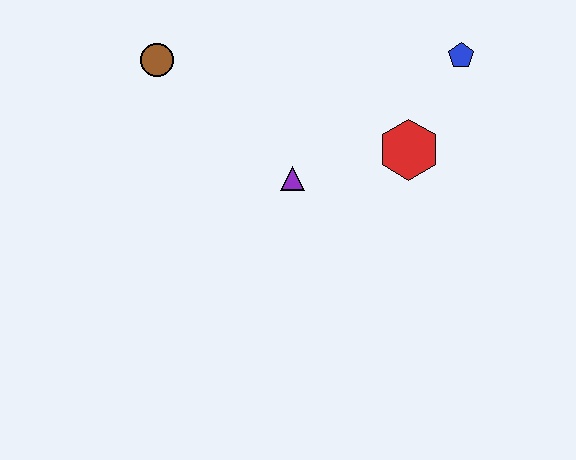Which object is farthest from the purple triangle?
The blue pentagon is farthest from the purple triangle.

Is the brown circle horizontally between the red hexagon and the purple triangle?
No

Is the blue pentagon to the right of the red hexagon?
Yes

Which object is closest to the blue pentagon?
The red hexagon is closest to the blue pentagon.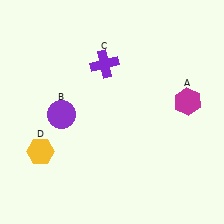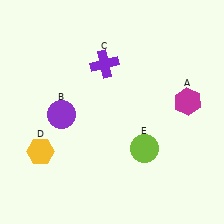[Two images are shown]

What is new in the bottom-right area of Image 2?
A lime circle (E) was added in the bottom-right area of Image 2.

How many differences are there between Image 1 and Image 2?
There is 1 difference between the two images.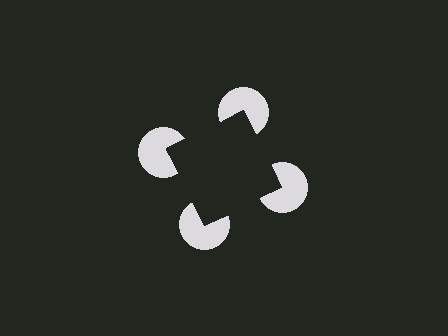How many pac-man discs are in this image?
There are 4 — one at each vertex of the illusory square.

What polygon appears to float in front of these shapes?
An illusory square — its edges are inferred from the aligned wedge cuts in the pac-man discs, not physically drawn.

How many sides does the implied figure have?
4 sides.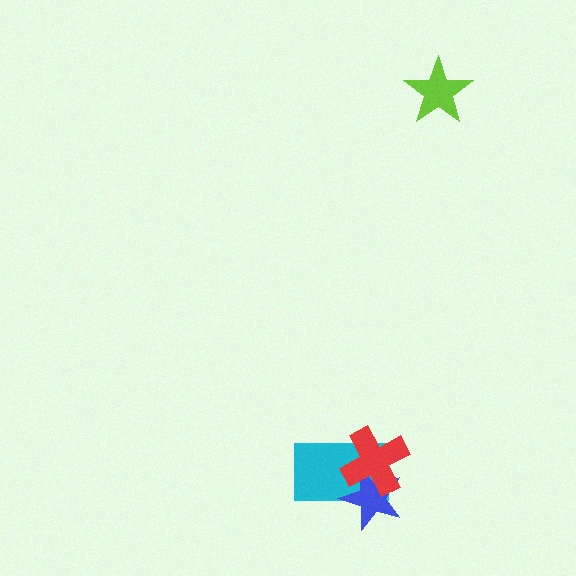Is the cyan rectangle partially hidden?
Yes, it is partially covered by another shape.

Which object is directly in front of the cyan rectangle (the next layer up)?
The blue star is directly in front of the cyan rectangle.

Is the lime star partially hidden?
No, no other shape covers it.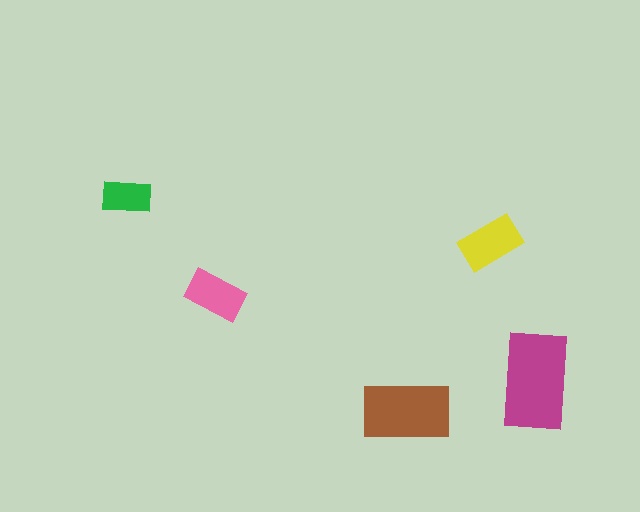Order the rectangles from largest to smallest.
the magenta one, the brown one, the yellow one, the pink one, the green one.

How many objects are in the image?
There are 5 objects in the image.